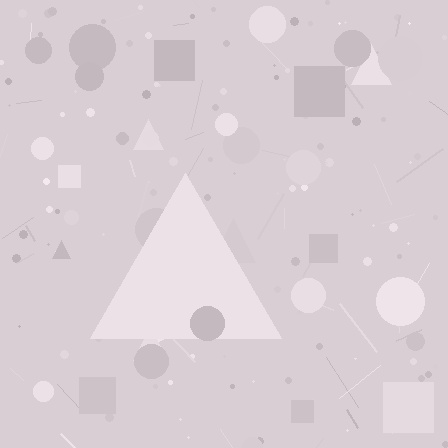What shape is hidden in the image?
A triangle is hidden in the image.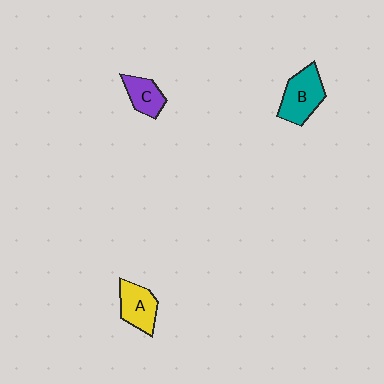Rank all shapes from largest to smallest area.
From largest to smallest: B (teal), A (yellow), C (purple).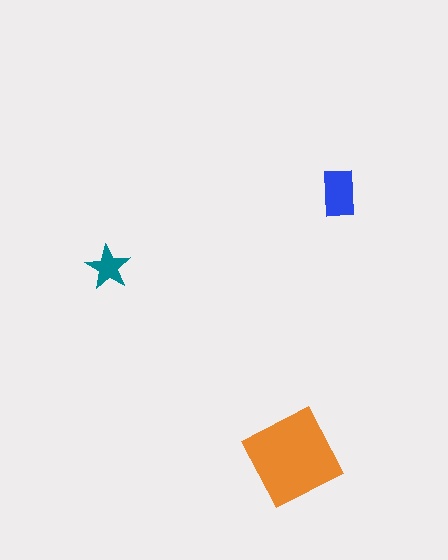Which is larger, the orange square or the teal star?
The orange square.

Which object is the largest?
The orange square.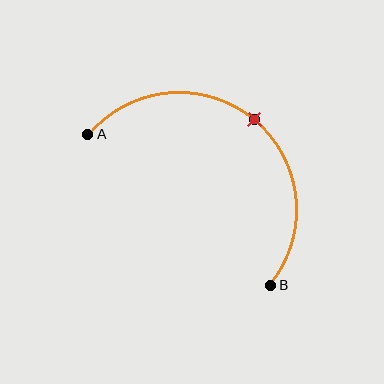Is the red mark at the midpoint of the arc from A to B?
Yes. The red mark lies on the arc at equal arc-length from both A and B — it is the arc midpoint.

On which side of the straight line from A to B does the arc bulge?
The arc bulges above and to the right of the straight line connecting A and B.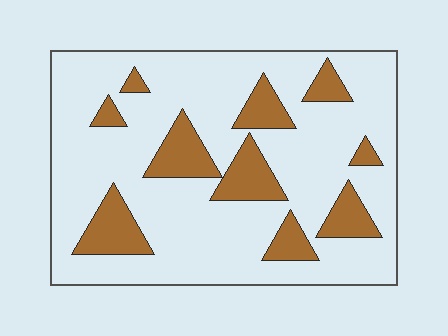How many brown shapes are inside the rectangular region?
10.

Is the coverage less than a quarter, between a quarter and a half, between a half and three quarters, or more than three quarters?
Less than a quarter.